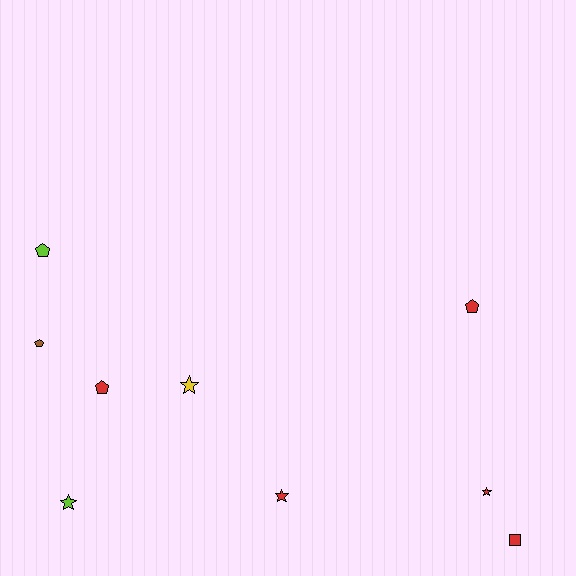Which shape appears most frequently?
Star, with 4 objects.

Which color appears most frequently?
Red, with 5 objects.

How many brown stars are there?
There are no brown stars.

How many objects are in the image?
There are 9 objects.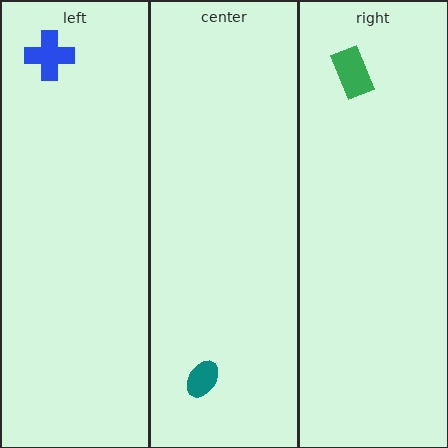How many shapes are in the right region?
1.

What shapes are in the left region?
The blue cross.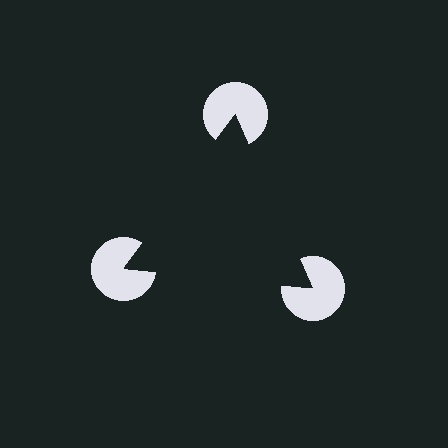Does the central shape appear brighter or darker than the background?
It typically appears slightly darker than the background, even though no actual brightness change is drawn.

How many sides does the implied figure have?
3 sides.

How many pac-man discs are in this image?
There are 3 — one at each vertex of the illusory triangle.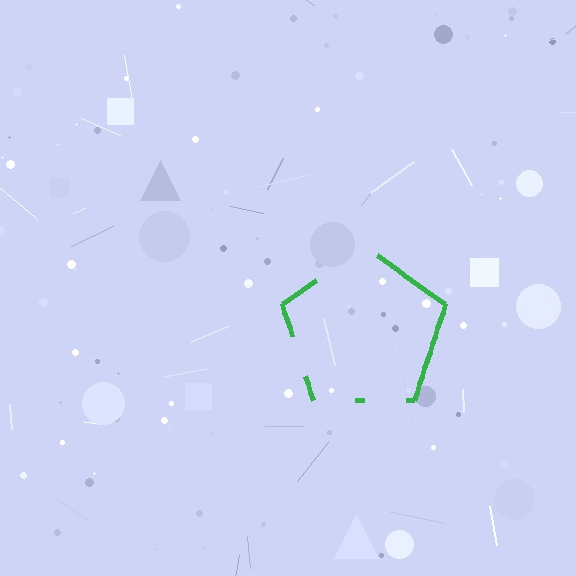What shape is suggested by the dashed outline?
The dashed outline suggests a pentagon.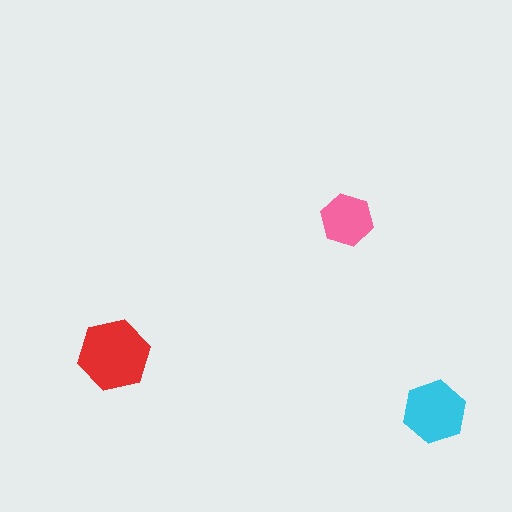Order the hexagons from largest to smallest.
the red one, the cyan one, the pink one.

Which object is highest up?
The pink hexagon is topmost.